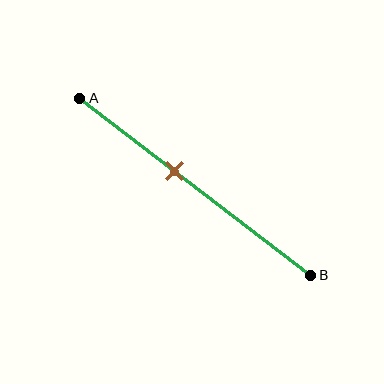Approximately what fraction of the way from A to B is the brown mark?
The brown mark is approximately 40% of the way from A to B.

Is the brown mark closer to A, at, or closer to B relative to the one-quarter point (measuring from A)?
The brown mark is closer to point B than the one-quarter point of segment AB.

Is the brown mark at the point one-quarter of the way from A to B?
No, the mark is at about 40% from A, not at the 25% one-quarter point.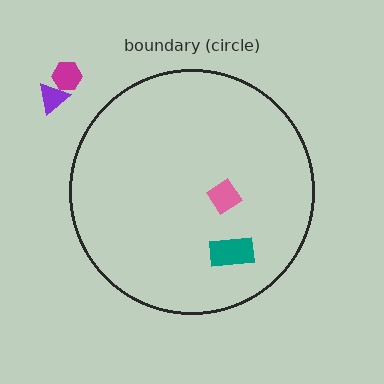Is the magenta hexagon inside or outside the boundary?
Outside.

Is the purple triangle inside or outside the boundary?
Outside.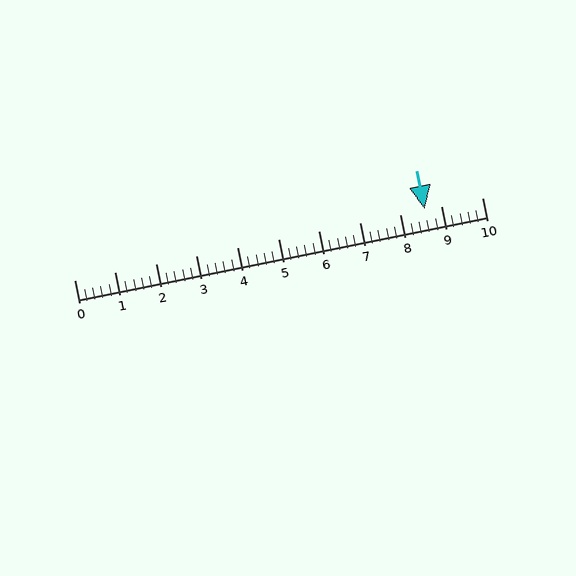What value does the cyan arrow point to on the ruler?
The cyan arrow points to approximately 8.6.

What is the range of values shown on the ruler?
The ruler shows values from 0 to 10.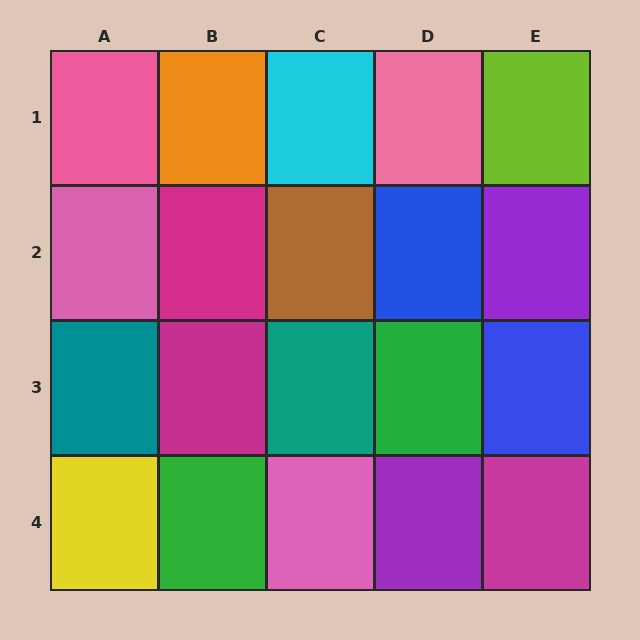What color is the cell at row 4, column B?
Green.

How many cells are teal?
2 cells are teal.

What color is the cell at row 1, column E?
Lime.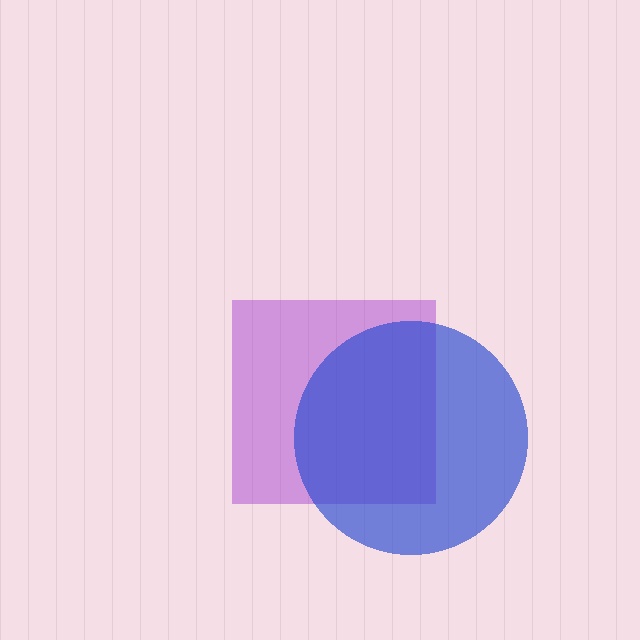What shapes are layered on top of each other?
The layered shapes are: a purple square, a blue circle.